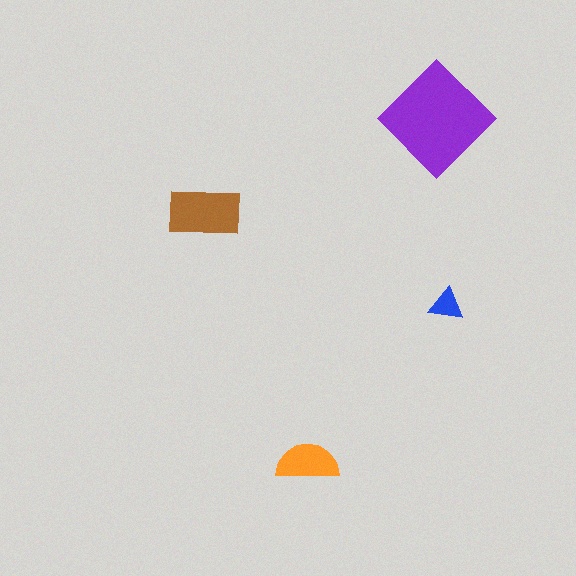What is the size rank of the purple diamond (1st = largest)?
1st.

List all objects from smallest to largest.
The blue triangle, the orange semicircle, the brown rectangle, the purple diamond.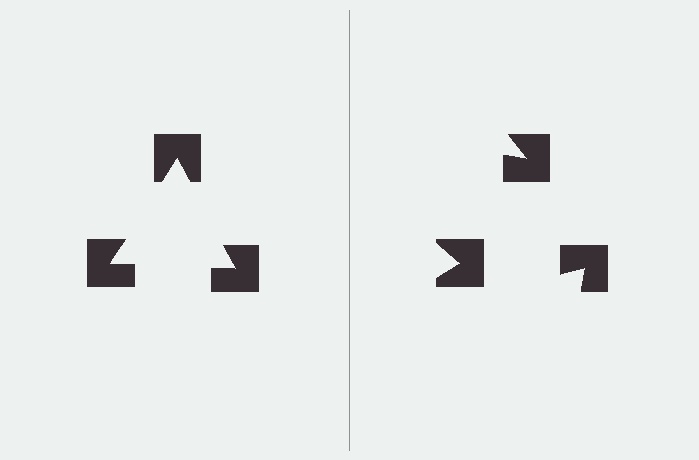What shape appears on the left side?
An illusory triangle.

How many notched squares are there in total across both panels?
6 — 3 on each side.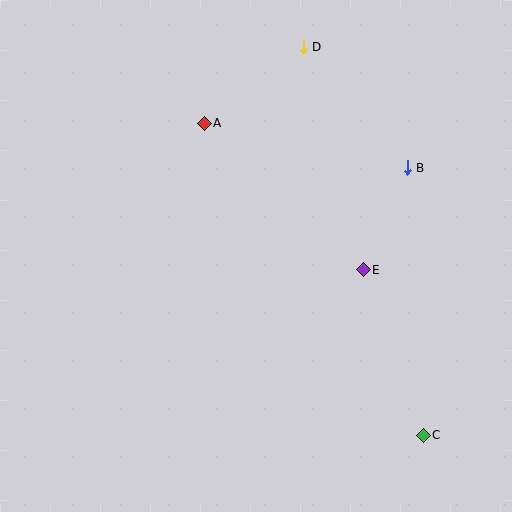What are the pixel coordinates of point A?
Point A is at (204, 123).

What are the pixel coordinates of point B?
Point B is at (407, 168).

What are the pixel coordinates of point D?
Point D is at (303, 47).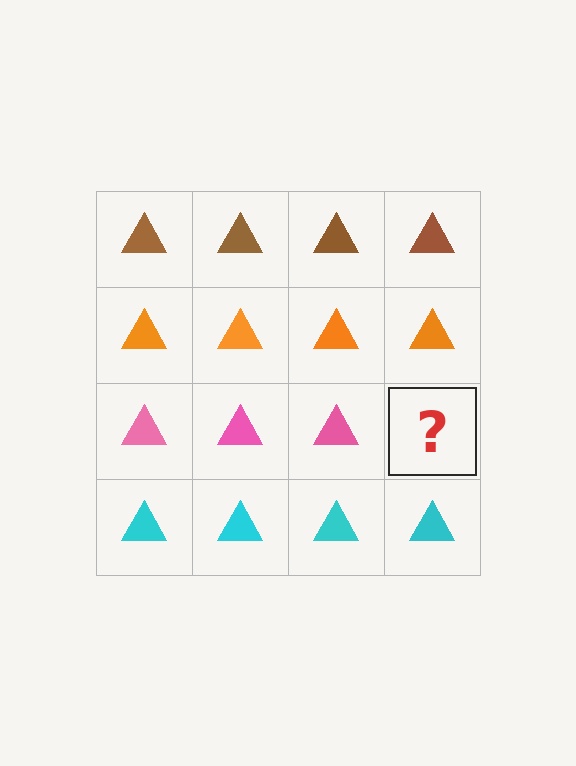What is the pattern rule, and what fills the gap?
The rule is that each row has a consistent color. The gap should be filled with a pink triangle.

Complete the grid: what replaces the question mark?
The question mark should be replaced with a pink triangle.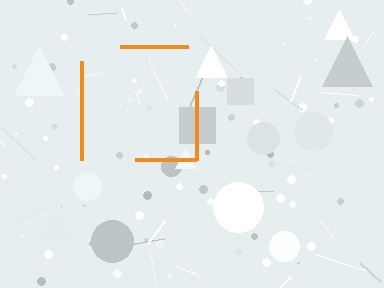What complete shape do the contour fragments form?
The contour fragments form a square.